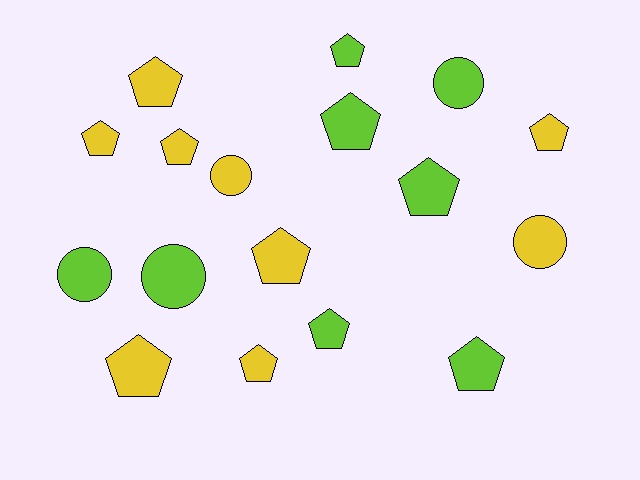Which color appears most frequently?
Yellow, with 9 objects.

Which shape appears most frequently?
Pentagon, with 12 objects.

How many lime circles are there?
There are 3 lime circles.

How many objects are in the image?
There are 17 objects.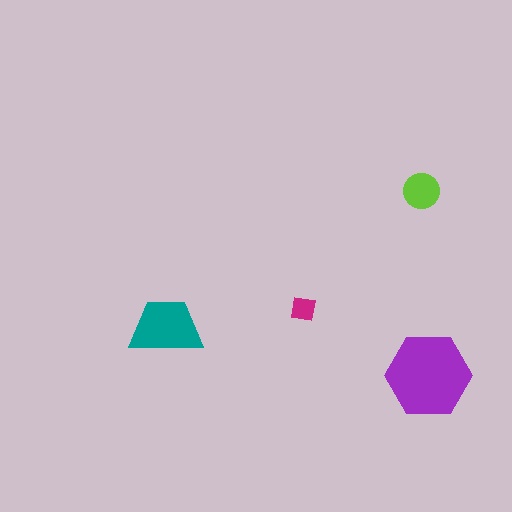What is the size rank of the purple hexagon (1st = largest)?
1st.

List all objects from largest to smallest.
The purple hexagon, the teal trapezoid, the lime circle, the magenta square.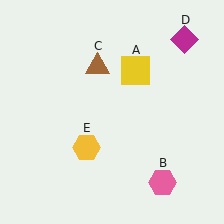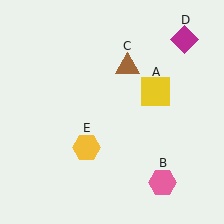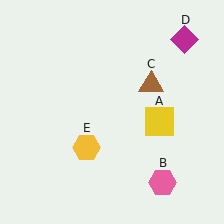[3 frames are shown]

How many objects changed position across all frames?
2 objects changed position: yellow square (object A), brown triangle (object C).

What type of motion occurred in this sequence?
The yellow square (object A), brown triangle (object C) rotated clockwise around the center of the scene.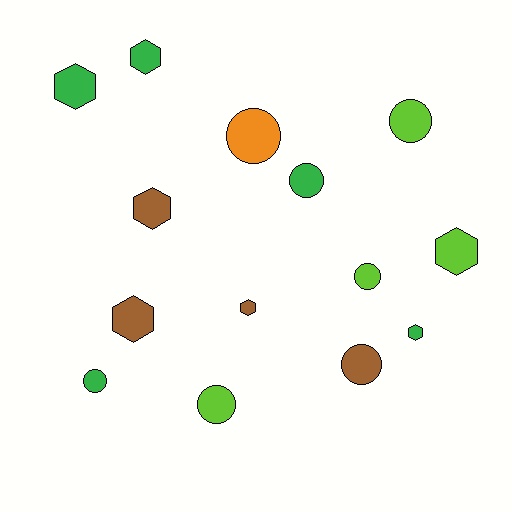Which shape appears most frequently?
Circle, with 7 objects.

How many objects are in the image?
There are 14 objects.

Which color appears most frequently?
Green, with 5 objects.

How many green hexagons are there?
There are 3 green hexagons.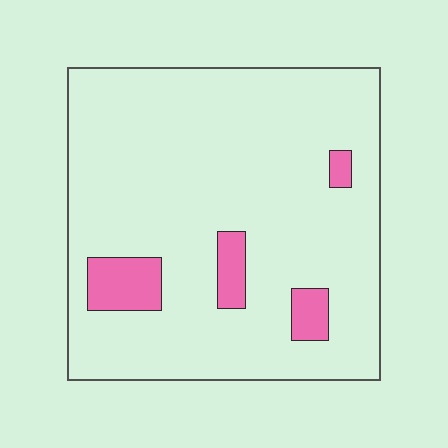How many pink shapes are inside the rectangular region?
4.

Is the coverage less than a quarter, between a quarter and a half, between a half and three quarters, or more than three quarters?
Less than a quarter.